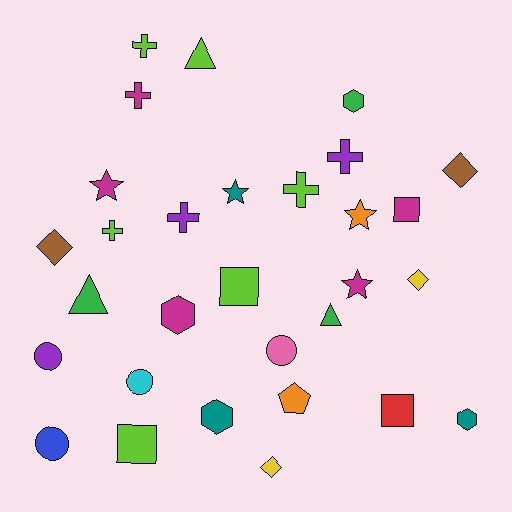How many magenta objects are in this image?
There are 5 magenta objects.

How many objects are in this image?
There are 30 objects.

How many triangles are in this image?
There are 3 triangles.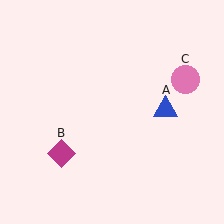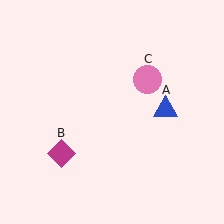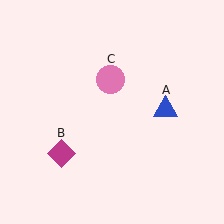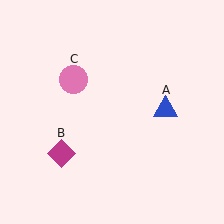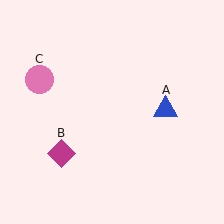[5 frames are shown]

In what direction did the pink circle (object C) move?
The pink circle (object C) moved left.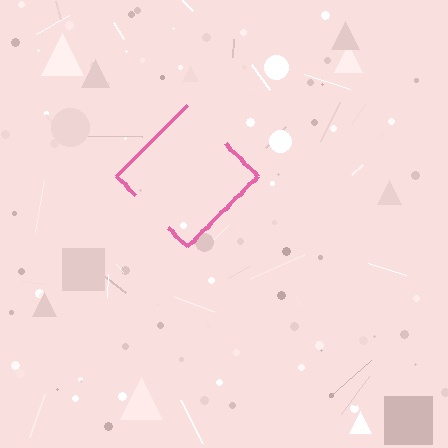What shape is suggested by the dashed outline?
The dashed outline suggests a diamond.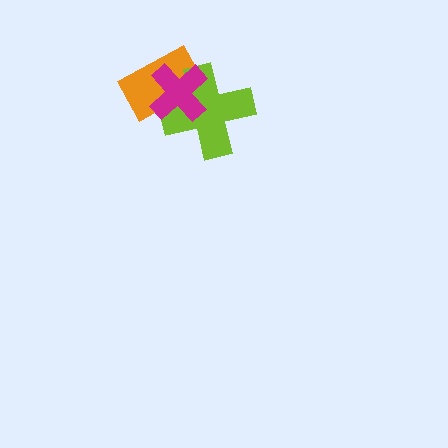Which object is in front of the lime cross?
The magenta cross is in front of the lime cross.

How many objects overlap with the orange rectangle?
2 objects overlap with the orange rectangle.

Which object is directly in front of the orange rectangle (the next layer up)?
The lime cross is directly in front of the orange rectangle.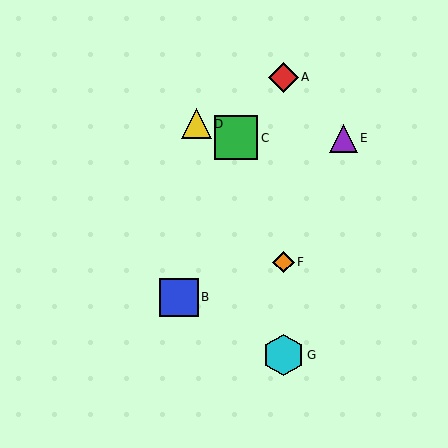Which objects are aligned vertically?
Objects A, F, G are aligned vertically.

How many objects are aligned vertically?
3 objects (A, F, G) are aligned vertically.